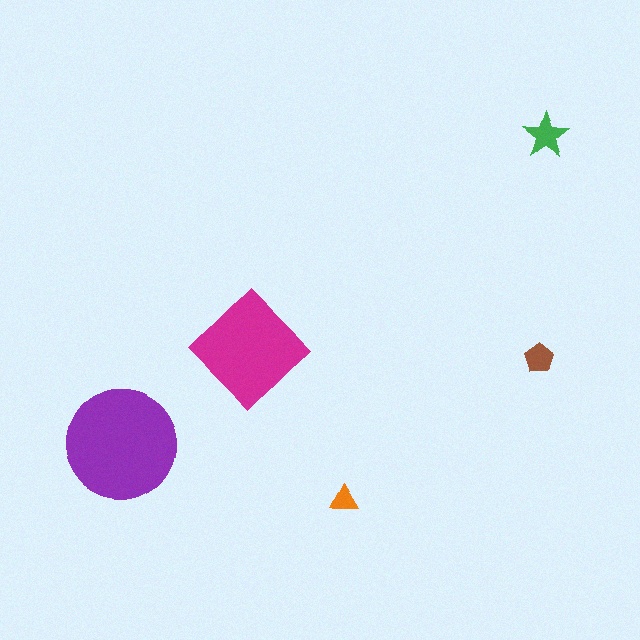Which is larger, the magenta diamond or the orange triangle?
The magenta diamond.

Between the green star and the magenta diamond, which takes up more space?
The magenta diamond.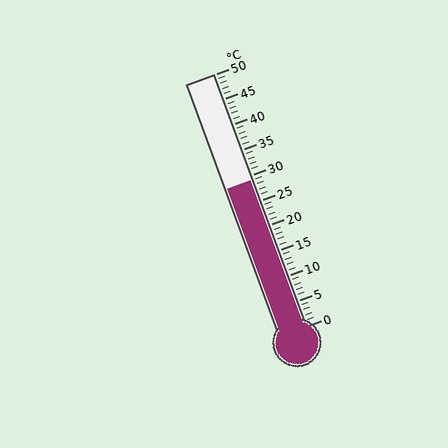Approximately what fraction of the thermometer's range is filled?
The thermometer is filled to approximately 60% of its range.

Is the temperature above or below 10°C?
The temperature is above 10°C.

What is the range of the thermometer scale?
The thermometer scale ranges from 0°C to 50°C.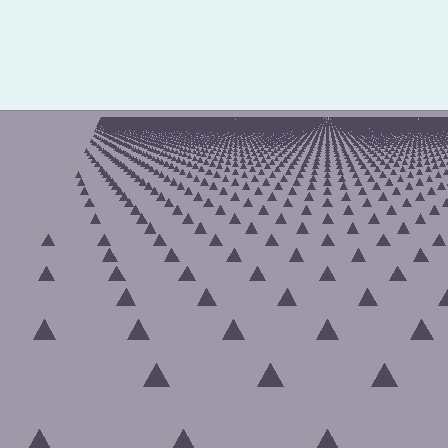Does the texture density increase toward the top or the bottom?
Density increases toward the top.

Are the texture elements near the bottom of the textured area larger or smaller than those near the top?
Larger. Near the bottom, elements are closer to the viewer and appear at a bigger on-screen size.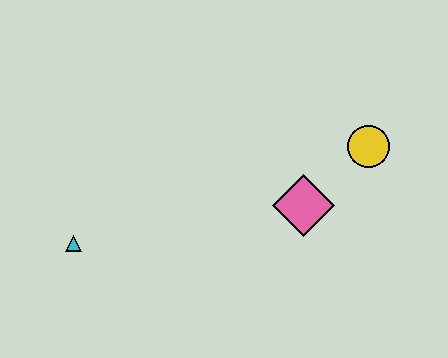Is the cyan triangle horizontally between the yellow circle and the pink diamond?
No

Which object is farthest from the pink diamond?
The cyan triangle is farthest from the pink diamond.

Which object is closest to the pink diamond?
The yellow circle is closest to the pink diamond.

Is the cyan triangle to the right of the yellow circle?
No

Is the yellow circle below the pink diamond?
No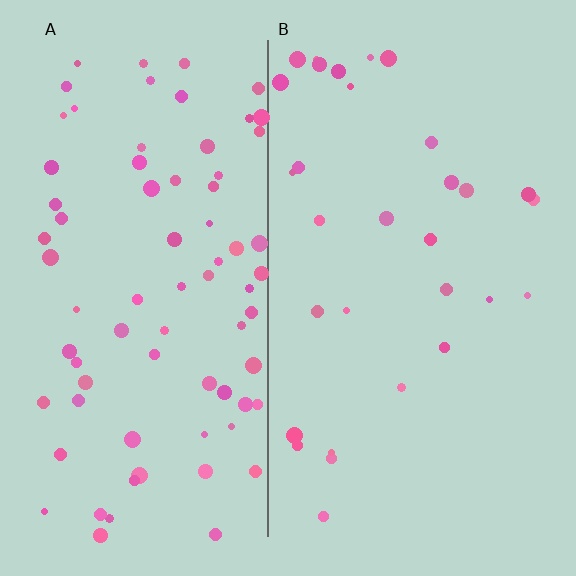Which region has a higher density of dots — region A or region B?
A (the left).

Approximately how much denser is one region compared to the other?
Approximately 2.5× — region A over region B.